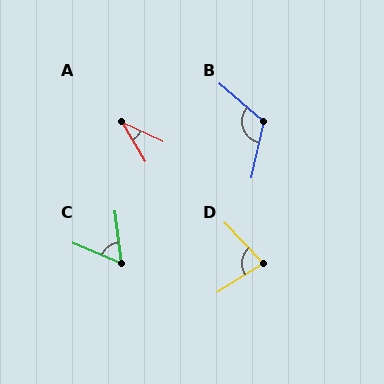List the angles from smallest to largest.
A (33°), C (60°), D (79°), B (118°).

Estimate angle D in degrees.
Approximately 79 degrees.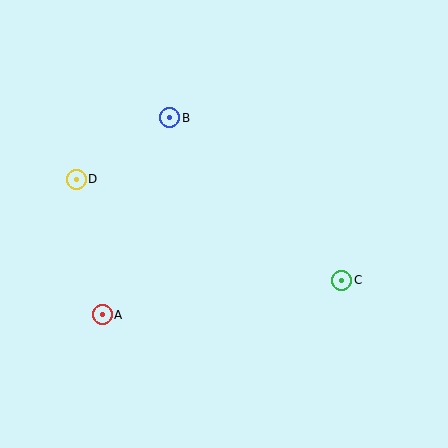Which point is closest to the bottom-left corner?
Point A is closest to the bottom-left corner.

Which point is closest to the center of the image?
Point B at (170, 118) is closest to the center.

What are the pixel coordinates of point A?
Point A is at (102, 315).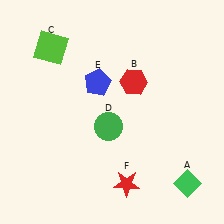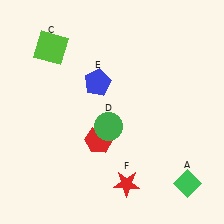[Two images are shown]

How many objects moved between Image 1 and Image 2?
1 object moved between the two images.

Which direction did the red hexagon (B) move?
The red hexagon (B) moved down.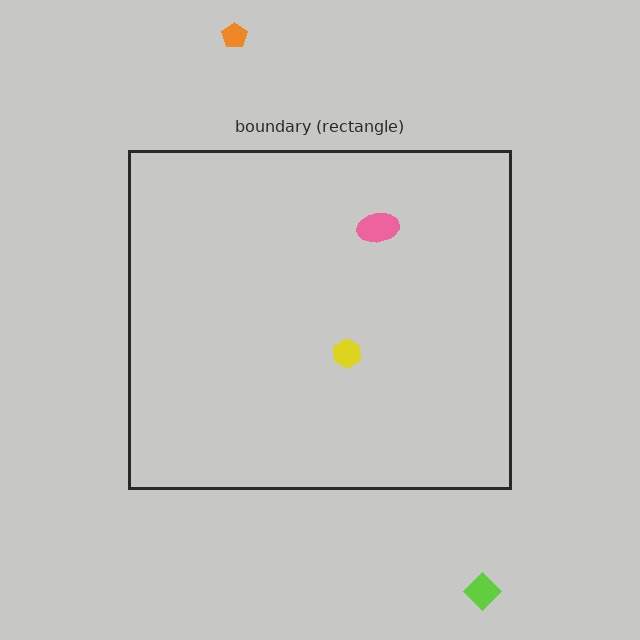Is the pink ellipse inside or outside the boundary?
Inside.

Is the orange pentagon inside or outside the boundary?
Outside.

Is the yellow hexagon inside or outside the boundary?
Inside.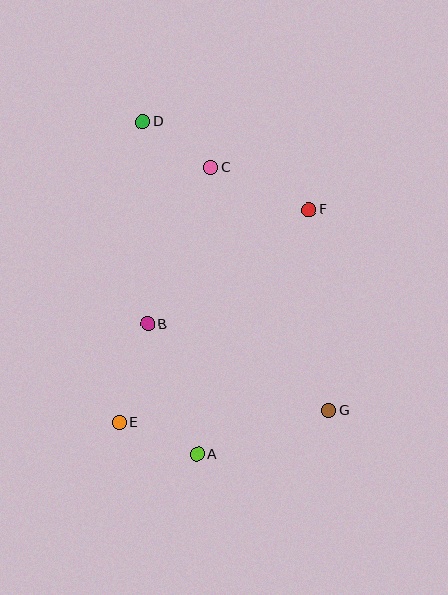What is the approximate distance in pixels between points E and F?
The distance between E and F is approximately 285 pixels.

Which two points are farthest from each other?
Points D and G are farthest from each other.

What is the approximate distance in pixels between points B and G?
The distance between B and G is approximately 201 pixels.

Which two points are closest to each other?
Points C and D are closest to each other.